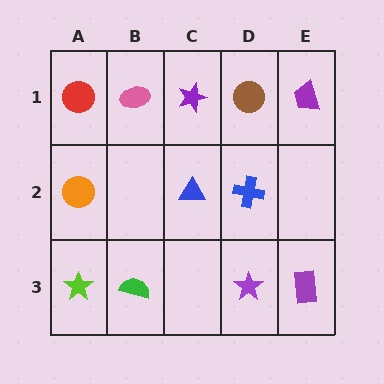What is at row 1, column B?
A pink ellipse.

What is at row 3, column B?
A green semicircle.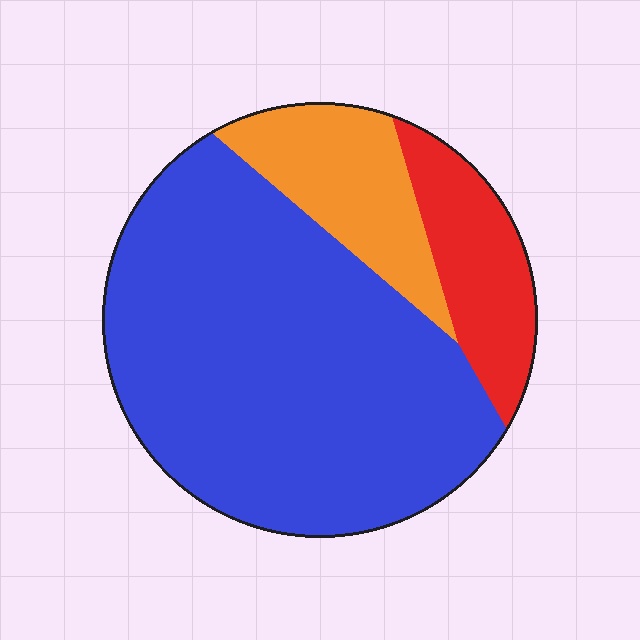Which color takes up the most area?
Blue, at roughly 70%.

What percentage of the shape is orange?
Orange covers about 15% of the shape.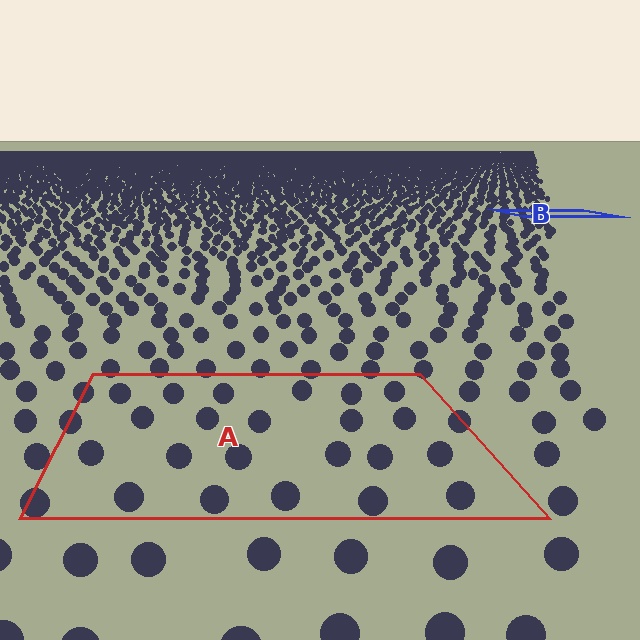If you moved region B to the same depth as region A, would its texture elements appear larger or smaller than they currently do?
They would appear larger. At a closer depth, the same texture elements are projected at a bigger on-screen size.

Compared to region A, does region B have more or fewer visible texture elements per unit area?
Region B has more texture elements per unit area — they are packed more densely because it is farther away.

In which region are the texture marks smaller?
The texture marks are smaller in region B, because it is farther away.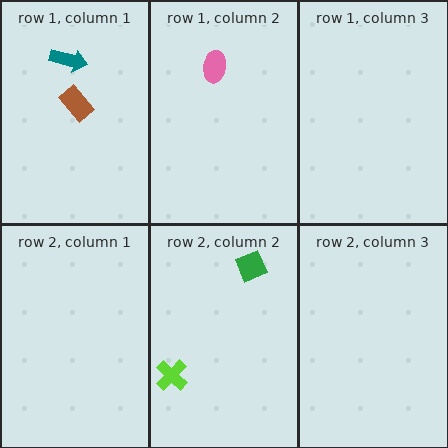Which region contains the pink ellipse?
The row 1, column 2 region.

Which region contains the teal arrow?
The row 1, column 1 region.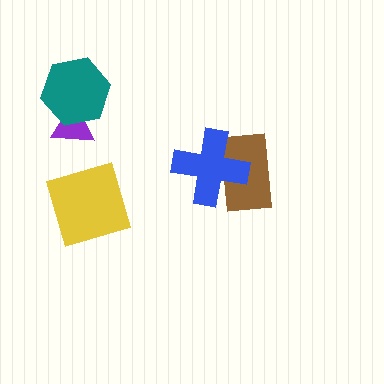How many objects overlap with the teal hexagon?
1 object overlaps with the teal hexagon.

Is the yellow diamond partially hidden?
No, no other shape covers it.